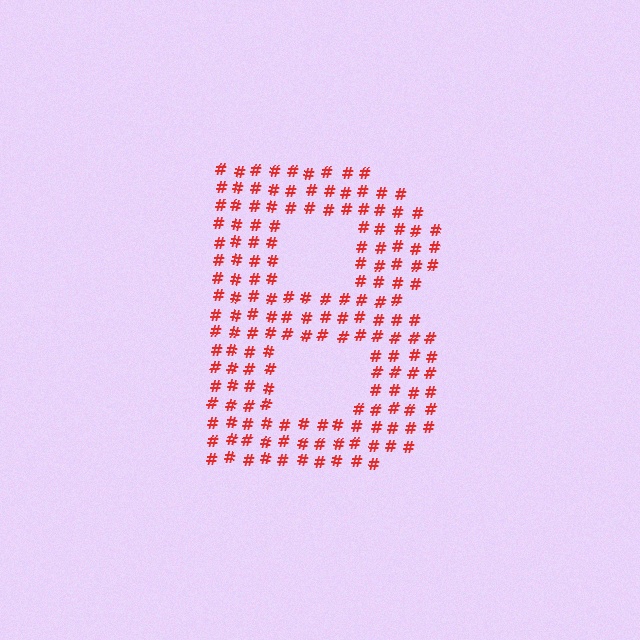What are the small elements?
The small elements are hash symbols.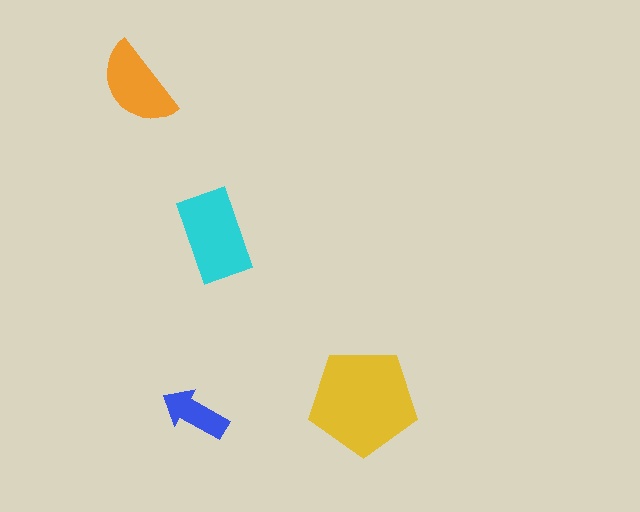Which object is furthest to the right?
The yellow pentagon is rightmost.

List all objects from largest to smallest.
The yellow pentagon, the cyan rectangle, the orange semicircle, the blue arrow.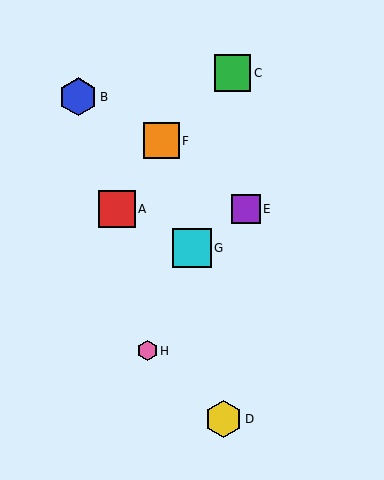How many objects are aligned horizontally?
2 objects (A, E) are aligned horizontally.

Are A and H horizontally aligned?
No, A is at y≈209 and H is at y≈351.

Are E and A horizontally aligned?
Yes, both are at y≈209.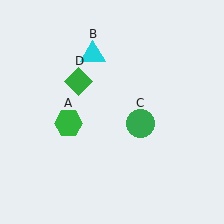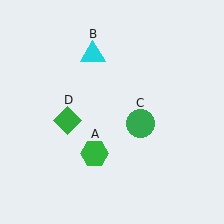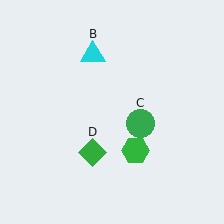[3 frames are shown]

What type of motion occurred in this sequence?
The green hexagon (object A), green diamond (object D) rotated counterclockwise around the center of the scene.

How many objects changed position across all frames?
2 objects changed position: green hexagon (object A), green diamond (object D).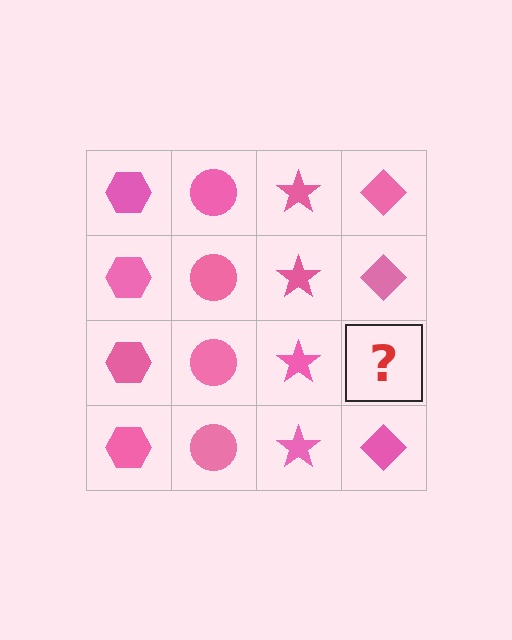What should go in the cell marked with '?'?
The missing cell should contain a pink diamond.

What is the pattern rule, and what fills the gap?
The rule is that each column has a consistent shape. The gap should be filled with a pink diamond.